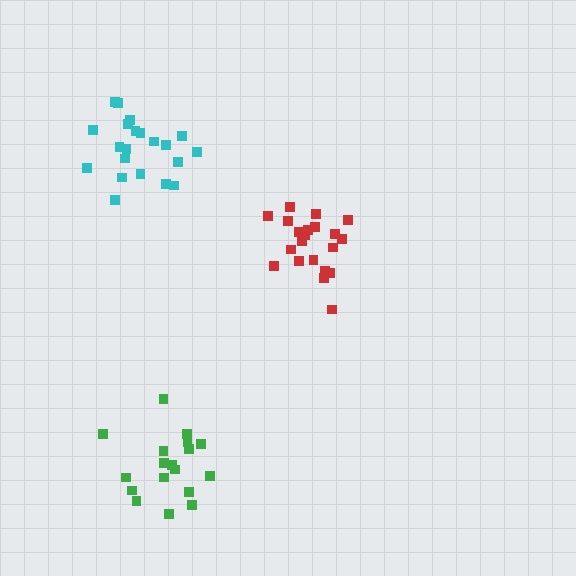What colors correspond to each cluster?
The clusters are colored: red, green, cyan.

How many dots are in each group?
Group 1: 21 dots, Group 2: 18 dots, Group 3: 21 dots (60 total).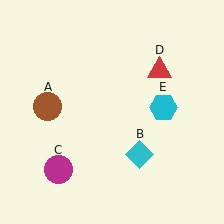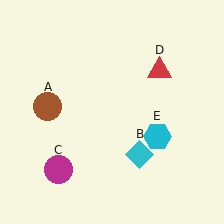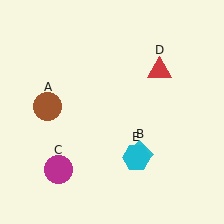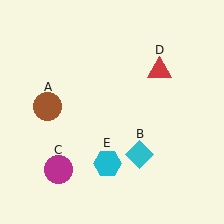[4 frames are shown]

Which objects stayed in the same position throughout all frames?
Brown circle (object A) and cyan diamond (object B) and magenta circle (object C) and red triangle (object D) remained stationary.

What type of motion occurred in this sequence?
The cyan hexagon (object E) rotated clockwise around the center of the scene.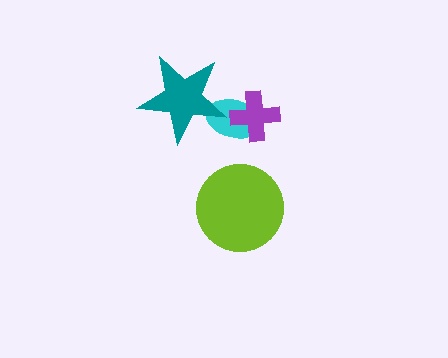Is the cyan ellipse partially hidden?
Yes, it is partially covered by another shape.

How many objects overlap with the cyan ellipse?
2 objects overlap with the cyan ellipse.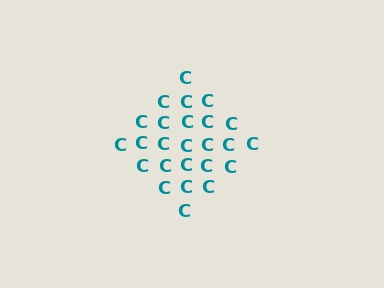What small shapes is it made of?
It is made of small letter C's.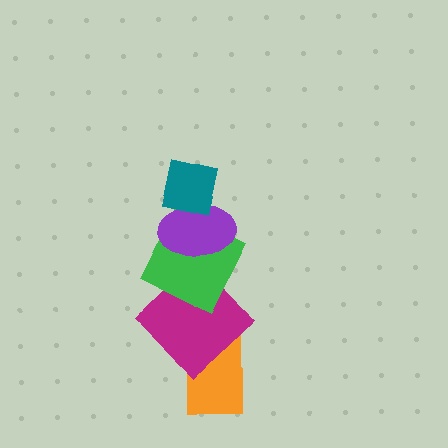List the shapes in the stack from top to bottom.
From top to bottom: the teal square, the purple ellipse, the green square, the magenta diamond, the orange rectangle.